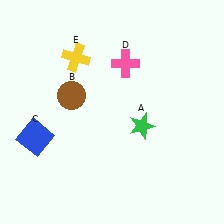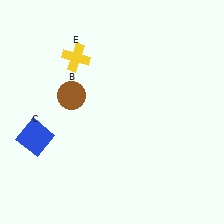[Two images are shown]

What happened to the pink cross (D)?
The pink cross (D) was removed in Image 2. It was in the top-right area of Image 1.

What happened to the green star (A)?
The green star (A) was removed in Image 2. It was in the bottom-right area of Image 1.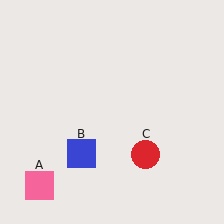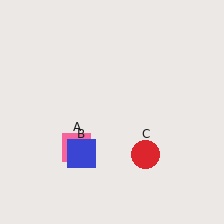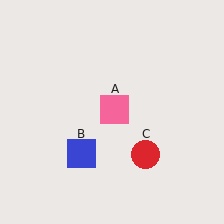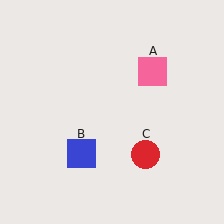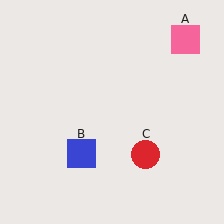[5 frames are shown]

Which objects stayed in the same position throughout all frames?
Blue square (object B) and red circle (object C) remained stationary.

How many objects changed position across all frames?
1 object changed position: pink square (object A).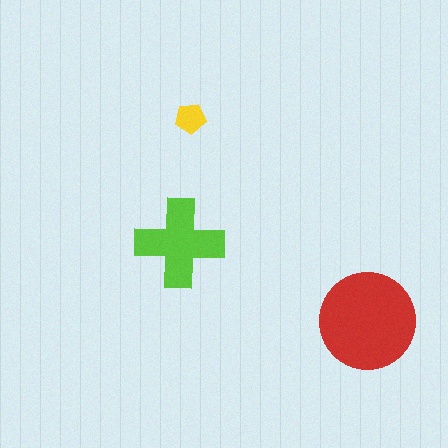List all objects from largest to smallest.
The red circle, the lime cross, the yellow pentagon.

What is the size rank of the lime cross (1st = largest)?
2nd.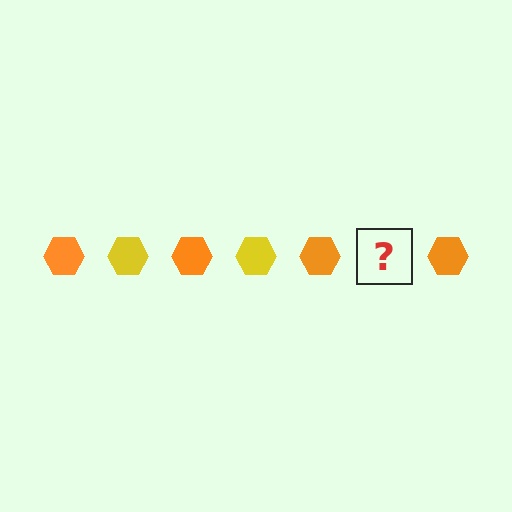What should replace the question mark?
The question mark should be replaced with a yellow hexagon.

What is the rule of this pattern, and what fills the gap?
The rule is that the pattern cycles through orange, yellow hexagons. The gap should be filled with a yellow hexagon.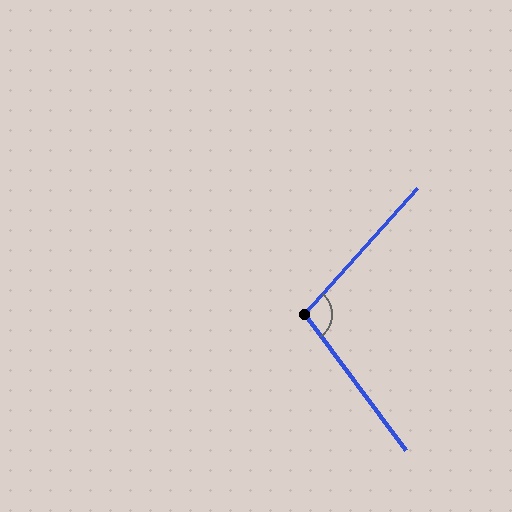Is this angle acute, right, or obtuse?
It is obtuse.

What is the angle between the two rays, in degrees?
Approximately 102 degrees.